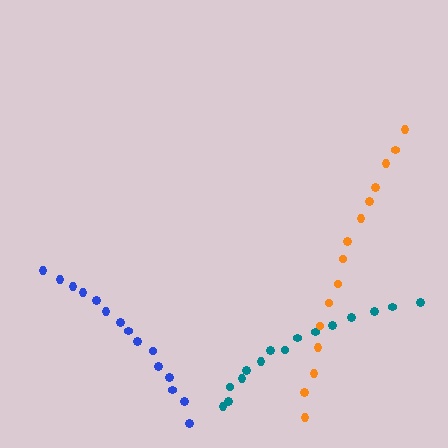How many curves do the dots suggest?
There are 3 distinct paths.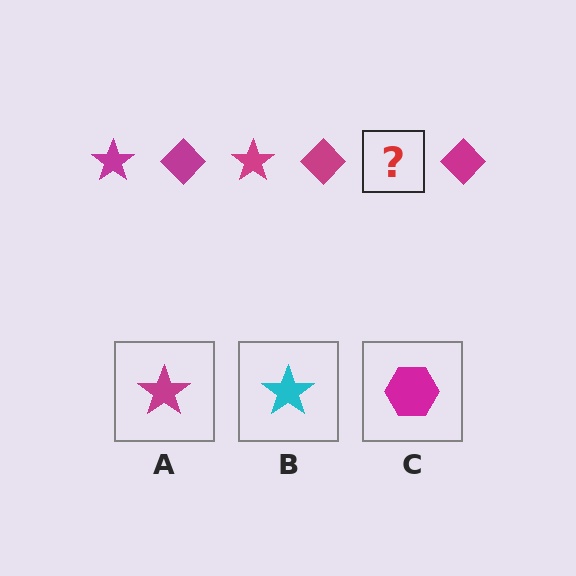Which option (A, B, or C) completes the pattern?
A.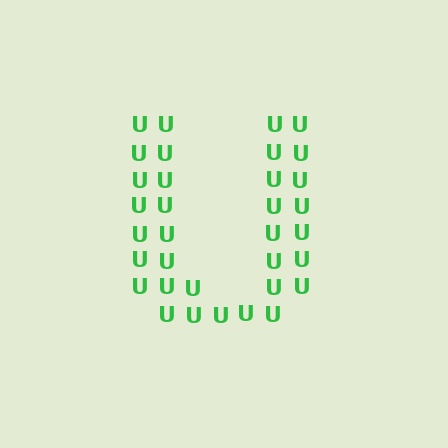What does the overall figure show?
The overall figure shows the letter U.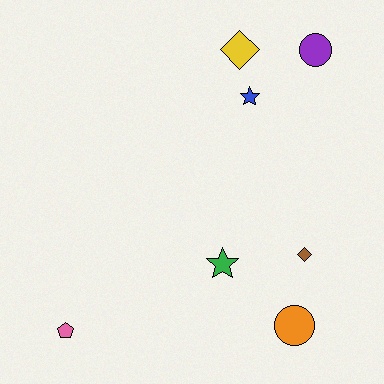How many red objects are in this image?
There are no red objects.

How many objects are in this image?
There are 7 objects.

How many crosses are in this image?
There are no crosses.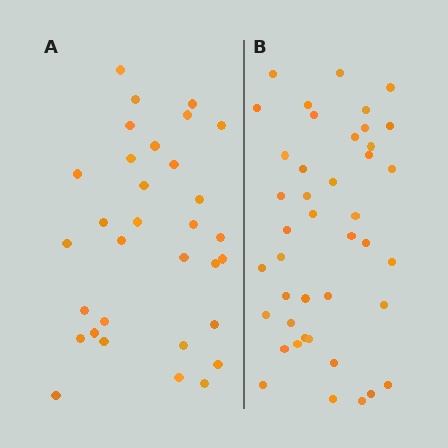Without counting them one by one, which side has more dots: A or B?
Region B (the right region) has more dots.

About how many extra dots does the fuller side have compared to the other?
Region B has roughly 10 or so more dots than region A.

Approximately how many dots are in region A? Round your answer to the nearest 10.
About 30 dots. (The exact count is 32, which rounds to 30.)